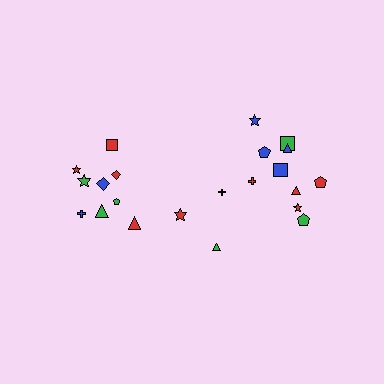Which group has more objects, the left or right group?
The right group.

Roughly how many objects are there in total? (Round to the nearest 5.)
Roughly 20 objects in total.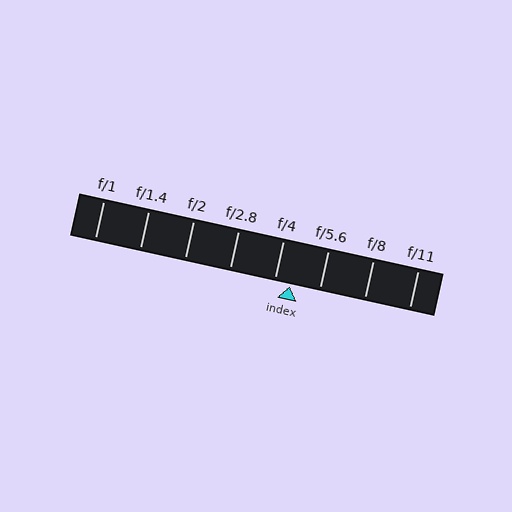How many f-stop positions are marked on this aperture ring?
There are 8 f-stop positions marked.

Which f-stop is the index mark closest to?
The index mark is closest to f/4.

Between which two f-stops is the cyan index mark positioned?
The index mark is between f/4 and f/5.6.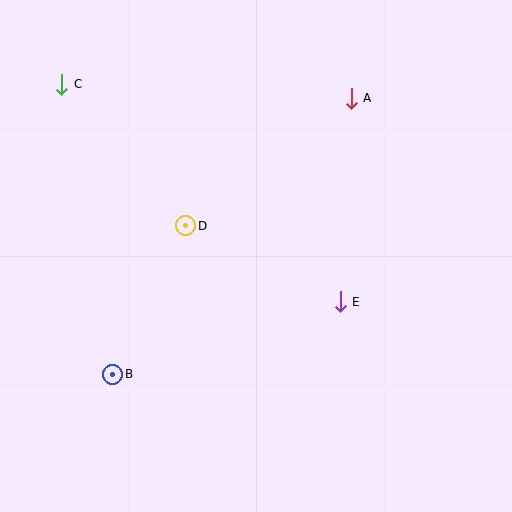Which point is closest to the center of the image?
Point D at (186, 226) is closest to the center.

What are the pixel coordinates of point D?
Point D is at (186, 226).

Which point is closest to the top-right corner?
Point A is closest to the top-right corner.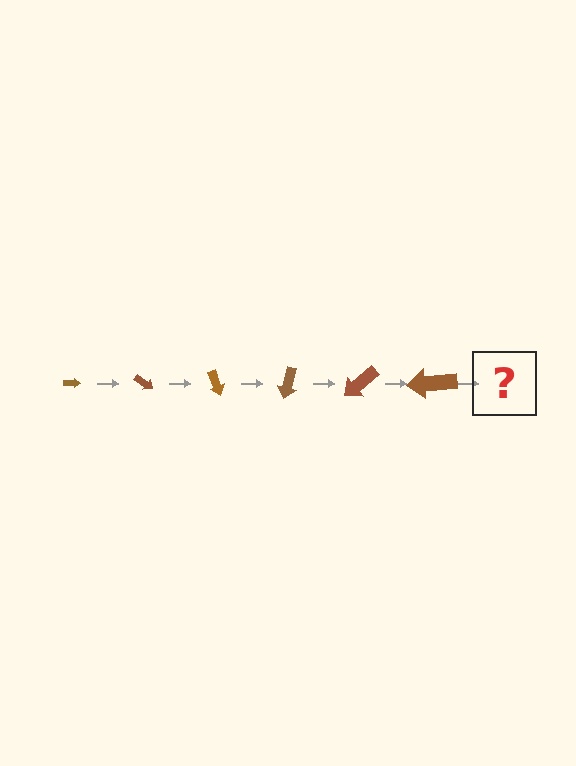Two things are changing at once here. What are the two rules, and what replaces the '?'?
The two rules are that the arrow grows larger each step and it rotates 35 degrees each step. The '?' should be an arrow, larger than the previous one and rotated 210 degrees from the start.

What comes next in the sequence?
The next element should be an arrow, larger than the previous one and rotated 210 degrees from the start.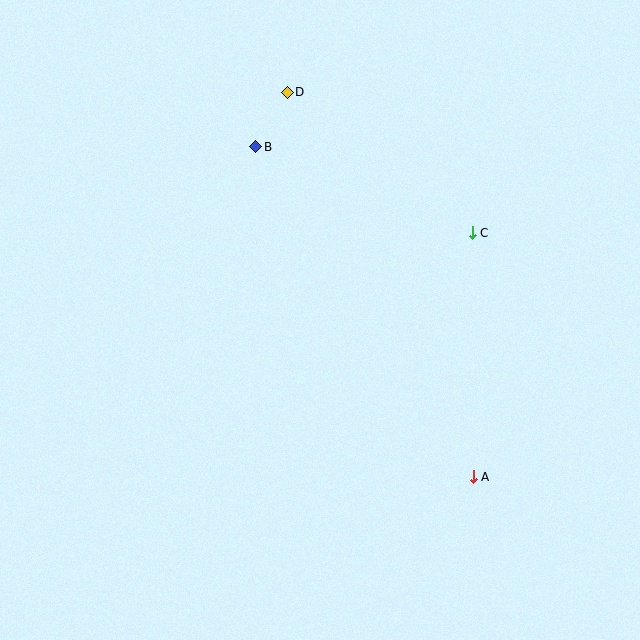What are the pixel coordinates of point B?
Point B is at (256, 147).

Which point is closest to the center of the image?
Point C at (472, 233) is closest to the center.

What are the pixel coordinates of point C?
Point C is at (472, 233).